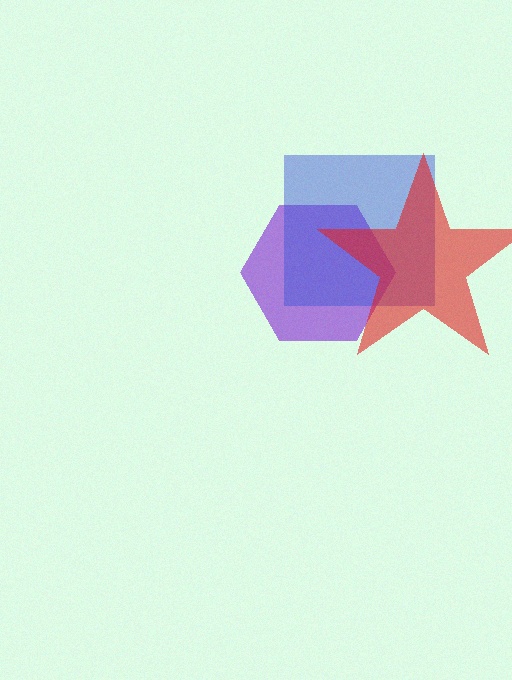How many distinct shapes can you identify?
There are 3 distinct shapes: a purple hexagon, a blue square, a red star.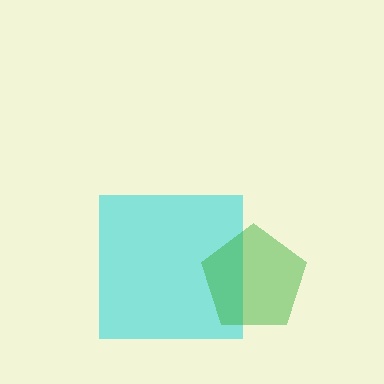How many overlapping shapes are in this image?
There are 2 overlapping shapes in the image.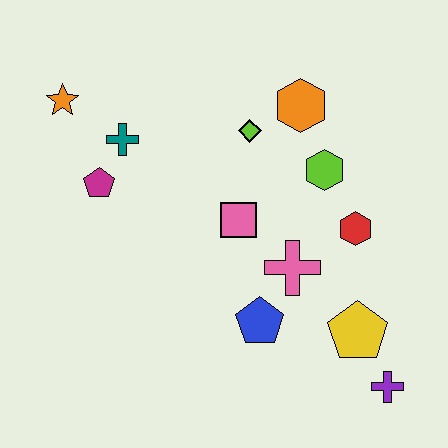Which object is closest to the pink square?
The pink cross is closest to the pink square.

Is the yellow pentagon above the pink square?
No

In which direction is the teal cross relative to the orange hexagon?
The teal cross is to the left of the orange hexagon.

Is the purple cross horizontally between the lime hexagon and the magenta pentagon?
No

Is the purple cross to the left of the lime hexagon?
No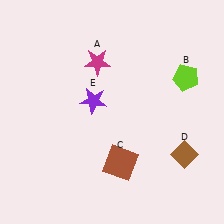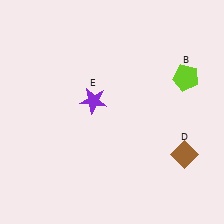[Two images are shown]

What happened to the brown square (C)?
The brown square (C) was removed in Image 2. It was in the bottom-right area of Image 1.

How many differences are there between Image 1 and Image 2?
There are 2 differences between the two images.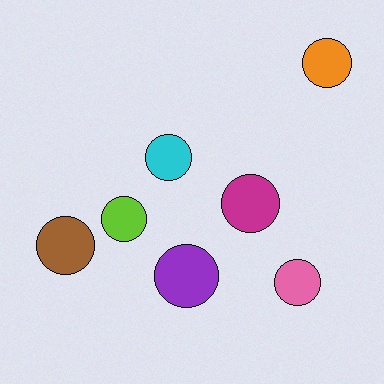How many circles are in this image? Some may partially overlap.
There are 7 circles.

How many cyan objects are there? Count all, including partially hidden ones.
There is 1 cyan object.